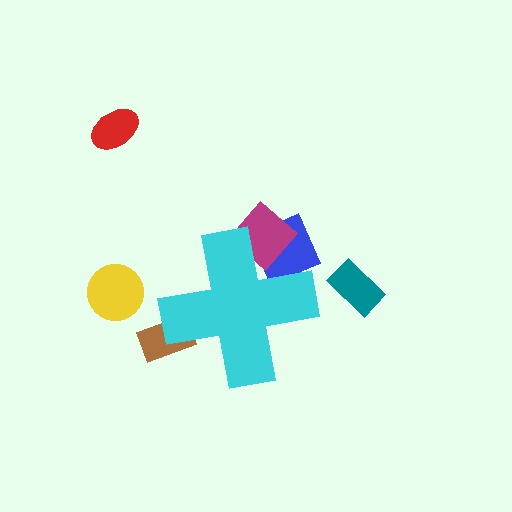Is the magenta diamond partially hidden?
Yes, the magenta diamond is partially hidden behind the cyan cross.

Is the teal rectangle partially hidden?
No, the teal rectangle is fully visible.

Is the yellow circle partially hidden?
No, the yellow circle is fully visible.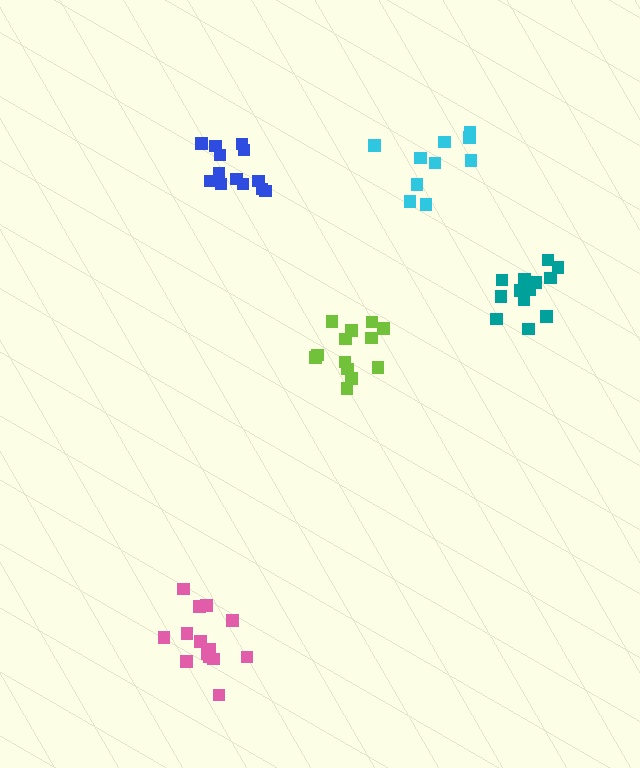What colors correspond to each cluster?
The clusters are colored: teal, cyan, lime, pink, blue.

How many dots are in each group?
Group 1: 14 dots, Group 2: 10 dots, Group 3: 13 dots, Group 4: 14 dots, Group 5: 13 dots (64 total).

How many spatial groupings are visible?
There are 5 spatial groupings.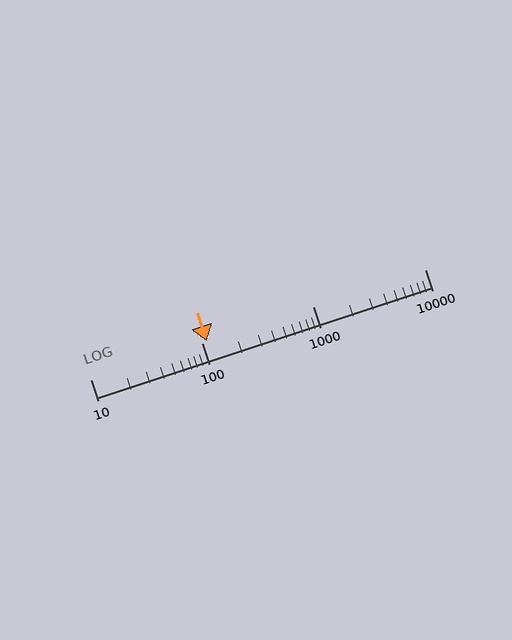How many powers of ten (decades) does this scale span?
The scale spans 3 decades, from 10 to 10000.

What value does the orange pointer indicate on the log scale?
The pointer indicates approximately 110.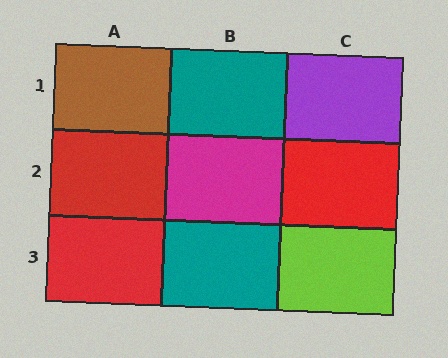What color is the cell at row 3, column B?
Teal.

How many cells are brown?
1 cell is brown.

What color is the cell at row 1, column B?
Teal.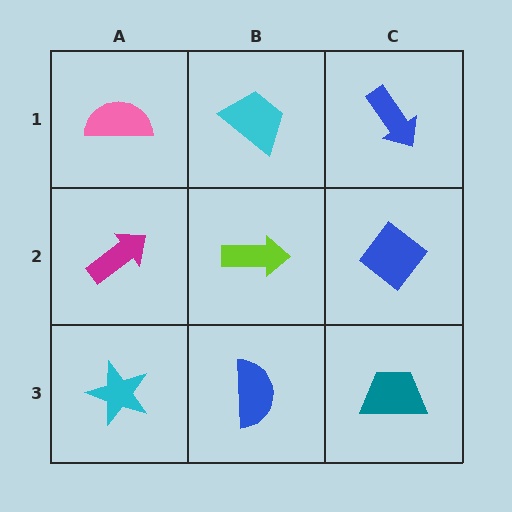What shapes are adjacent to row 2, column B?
A cyan trapezoid (row 1, column B), a blue semicircle (row 3, column B), a magenta arrow (row 2, column A), a blue diamond (row 2, column C).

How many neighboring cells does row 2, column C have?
3.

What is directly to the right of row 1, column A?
A cyan trapezoid.